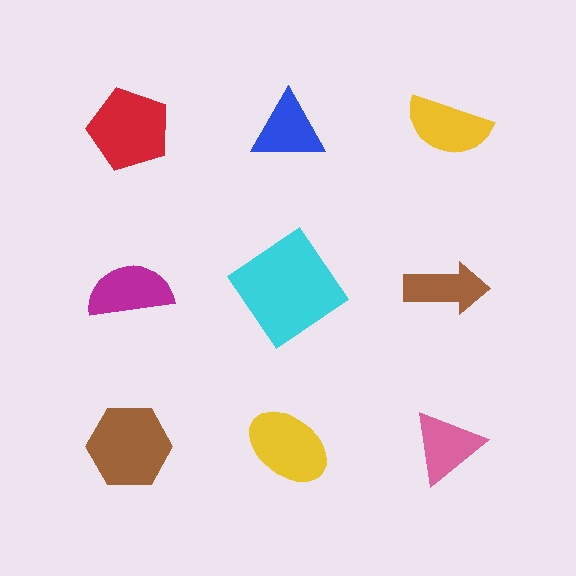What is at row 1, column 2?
A blue triangle.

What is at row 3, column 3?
A pink triangle.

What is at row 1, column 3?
A yellow semicircle.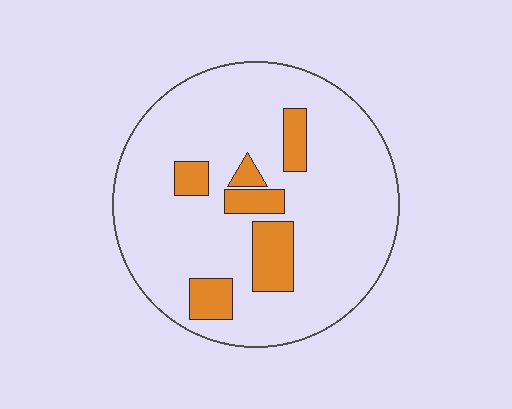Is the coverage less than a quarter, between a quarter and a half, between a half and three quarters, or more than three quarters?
Less than a quarter.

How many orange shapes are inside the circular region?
6.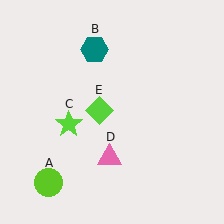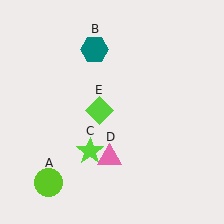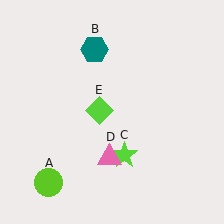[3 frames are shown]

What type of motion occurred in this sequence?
The lime star (object C) rotated counterclockwise around the center of the scene.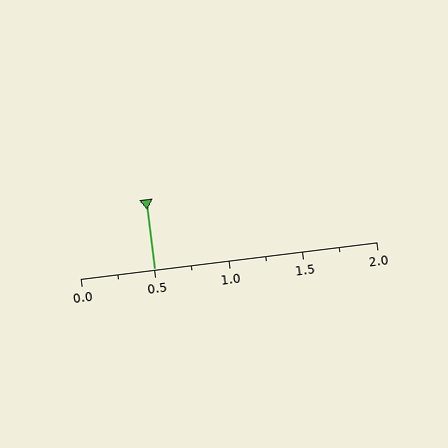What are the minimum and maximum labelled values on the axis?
The axis runs from 0.0 to 2.0.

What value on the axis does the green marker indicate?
The marker indicates approximately 0.5.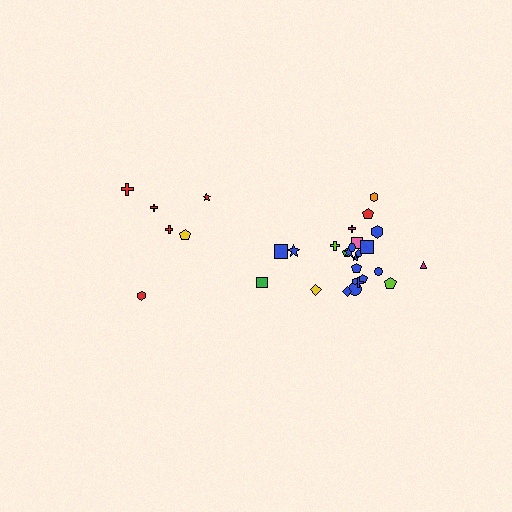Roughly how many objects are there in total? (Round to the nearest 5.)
Roughly 30 objects in total.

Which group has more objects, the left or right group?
The right group.